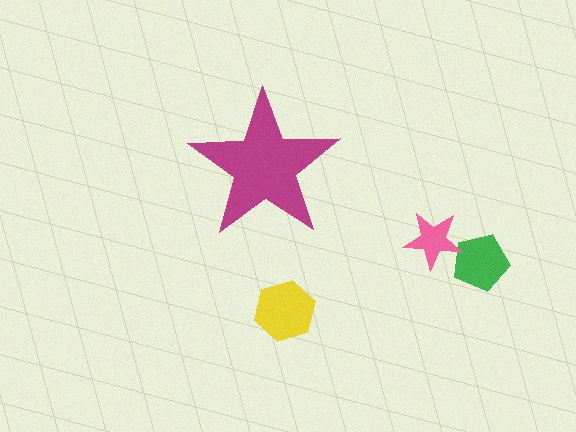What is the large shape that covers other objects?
A magenta star.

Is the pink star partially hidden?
No, the pink star is fully visible.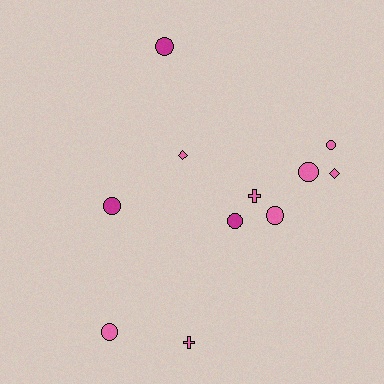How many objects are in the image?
There are 11 objects.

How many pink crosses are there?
There are 2 pink crosses.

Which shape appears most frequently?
Circle, with 7 objects.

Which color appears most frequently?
Pink, with 8 objects.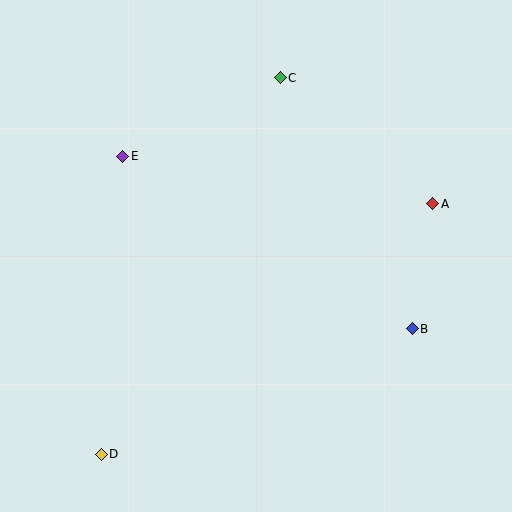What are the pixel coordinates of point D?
Point D is at (101, 454).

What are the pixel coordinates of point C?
Point C is at (280, 78).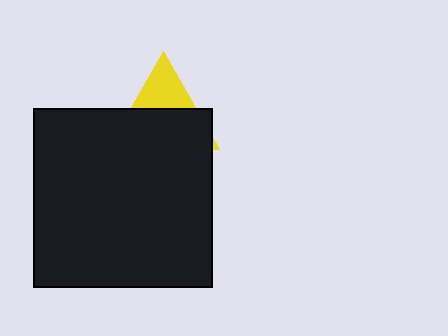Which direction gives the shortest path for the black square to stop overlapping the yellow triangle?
Moving down gives the shortest separation.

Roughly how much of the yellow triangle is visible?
A small part of it is visible (roughly 34%).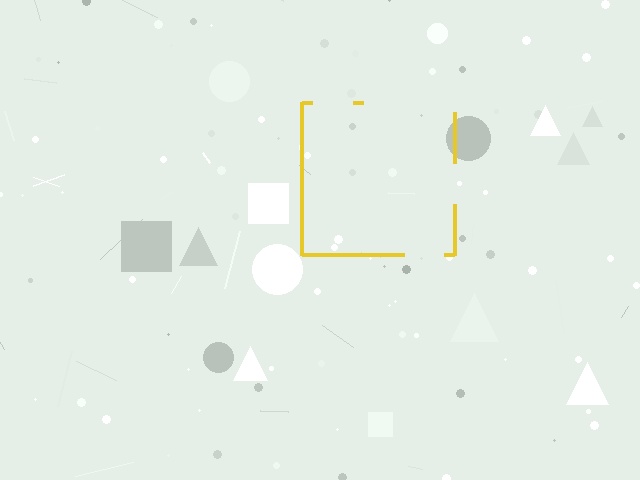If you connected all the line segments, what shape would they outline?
They would outline a square.